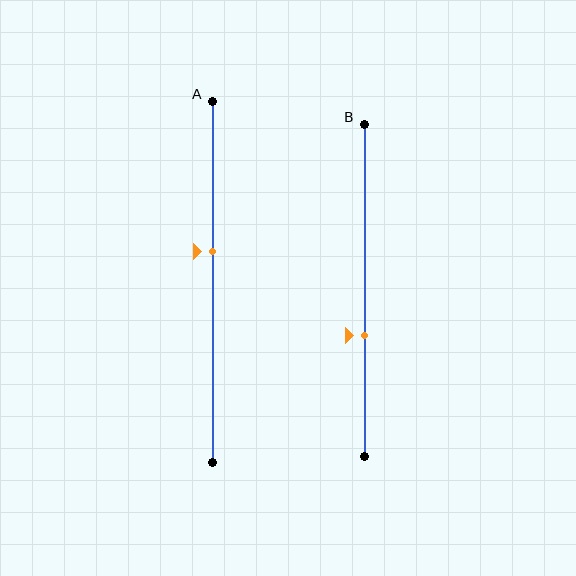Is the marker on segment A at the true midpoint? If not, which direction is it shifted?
No, the marker on segment A is shifted upward by about 8% of the segment length.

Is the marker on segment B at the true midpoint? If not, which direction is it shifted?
No, the marker on segment B is shifted downward by about 14% of the segment length.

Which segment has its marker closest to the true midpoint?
Segment A has its marker closest to the true midpoint.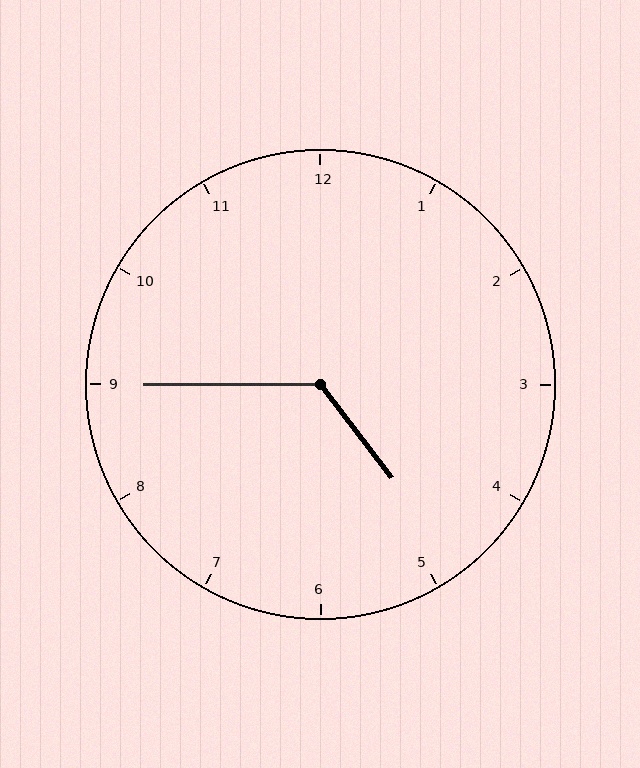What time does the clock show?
4:45.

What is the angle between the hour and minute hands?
Approximately 128 degrees.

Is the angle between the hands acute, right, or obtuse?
It is obtuse.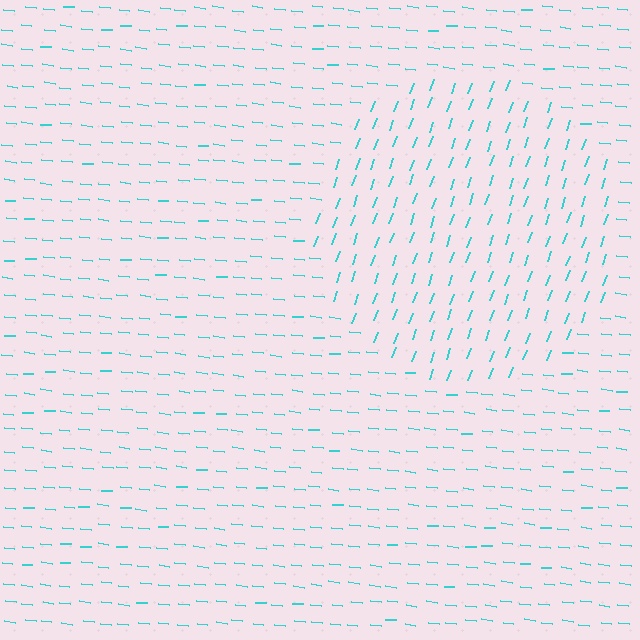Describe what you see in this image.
The image is filled with small cyan line segments. A circle region in the image has lines oriented differently from the surrounding lines, creating a visible texture boundary.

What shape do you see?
I see a circle.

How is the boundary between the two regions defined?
The boundary is defined purely by a change in line orientation (approximately 76 degrees difference). All lines are the same color and thickness.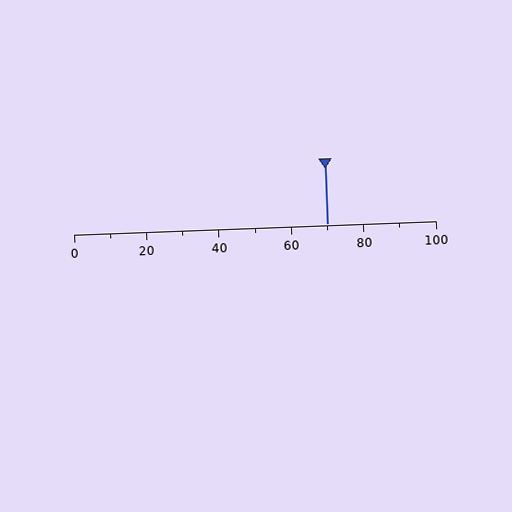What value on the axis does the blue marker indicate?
The marker indicates approximately 70.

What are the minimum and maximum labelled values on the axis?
The axis runs from 0 to 100.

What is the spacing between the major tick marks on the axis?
The major ticks are spaced 20 apart.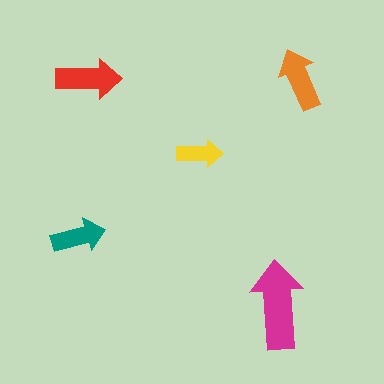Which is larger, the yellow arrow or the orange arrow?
The orange one.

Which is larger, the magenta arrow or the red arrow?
The magenta one.